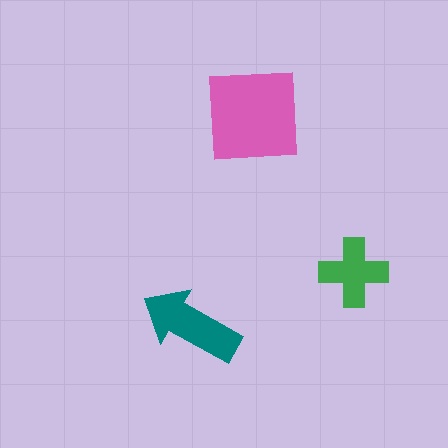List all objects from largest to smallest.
The pink square, the teal arrow, the green cross.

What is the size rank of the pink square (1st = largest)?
1st.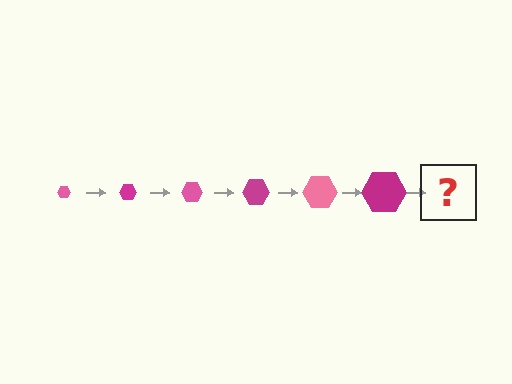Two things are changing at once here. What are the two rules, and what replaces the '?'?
The two rules are that the hexagon grows larger each step and the color cycles through pink and magenta. The '?' should be a pink hexagon, larger than the previous one.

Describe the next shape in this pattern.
It should be a pink hexagon, larger than the previous one.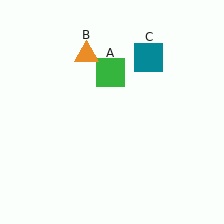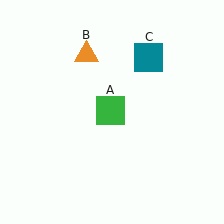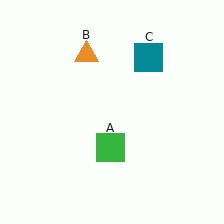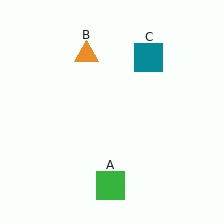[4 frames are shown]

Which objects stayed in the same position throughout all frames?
Orange triangle (object B) and teal square (object C) remained stationary.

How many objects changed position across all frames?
1 object changed position: green square (object A).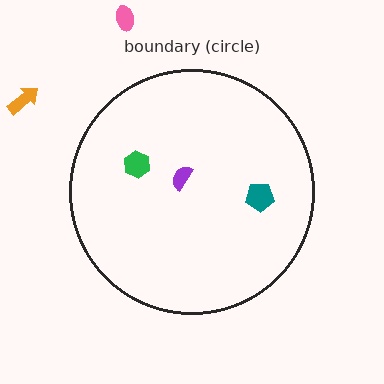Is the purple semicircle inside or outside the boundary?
Inside.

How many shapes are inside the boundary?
3 inside, 2 outside.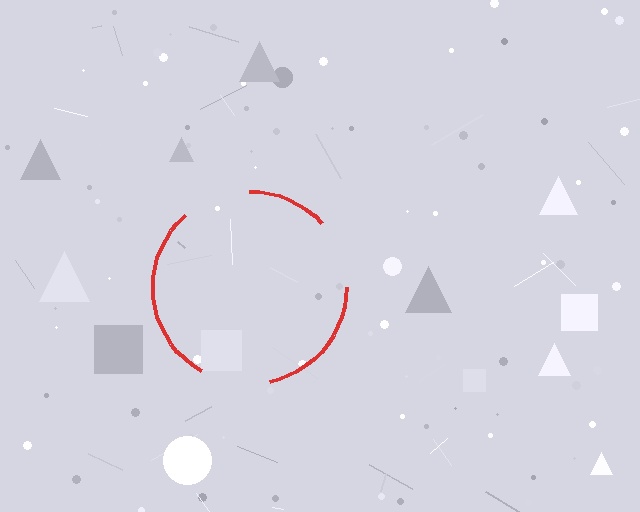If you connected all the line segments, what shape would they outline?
They would outline a circle.